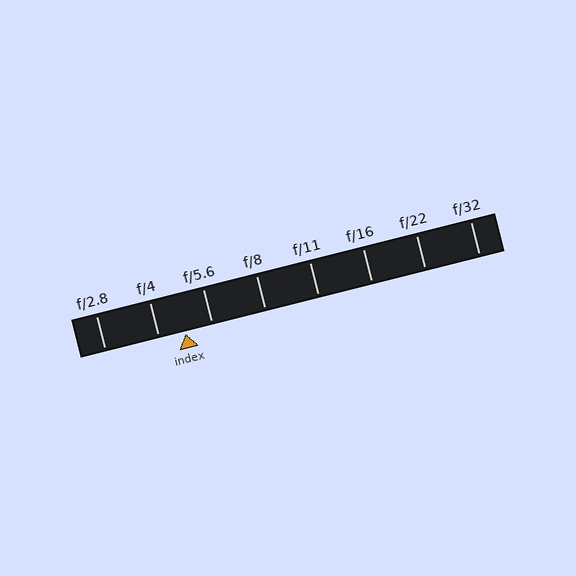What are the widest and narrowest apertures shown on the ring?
The widest aperture shown is f/2.8 and the narrowest is f/32.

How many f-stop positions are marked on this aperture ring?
There are 8 f-stop positions marked.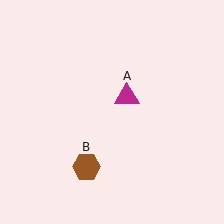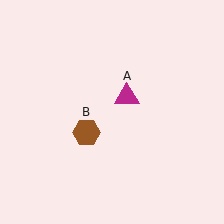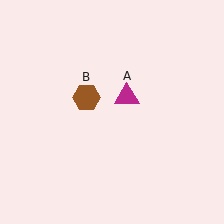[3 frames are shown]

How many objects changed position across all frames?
1 object changed position: brown hexagon (object B).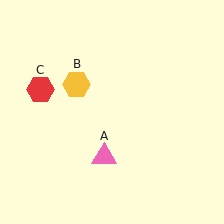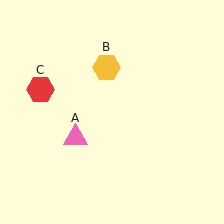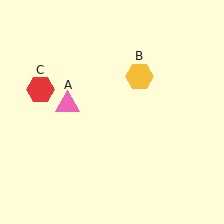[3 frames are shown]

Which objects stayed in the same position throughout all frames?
Red hexagon (object C) remained stationary.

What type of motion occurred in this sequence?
The pink triangle (object A), yellow hexagon (object B) rotated clockwise around the center of the scene.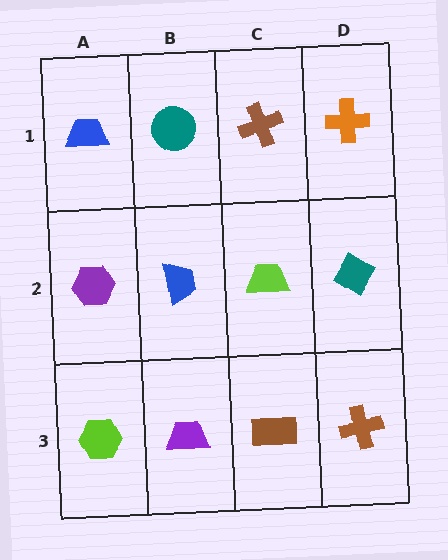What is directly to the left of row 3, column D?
A brown rectangle.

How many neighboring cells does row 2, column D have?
3.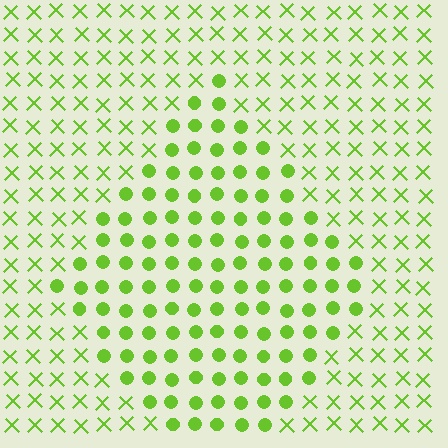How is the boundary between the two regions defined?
The boundary is defined by a change in element shape: circles inside vs. X marks outside. All elements share the same color and spacing.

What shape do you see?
I see a diamond.